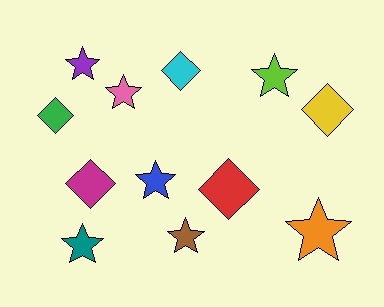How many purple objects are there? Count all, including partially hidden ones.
There is 1 purple object.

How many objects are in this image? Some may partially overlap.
There are 12 objects.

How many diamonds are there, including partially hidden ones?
There are 5 diamonds.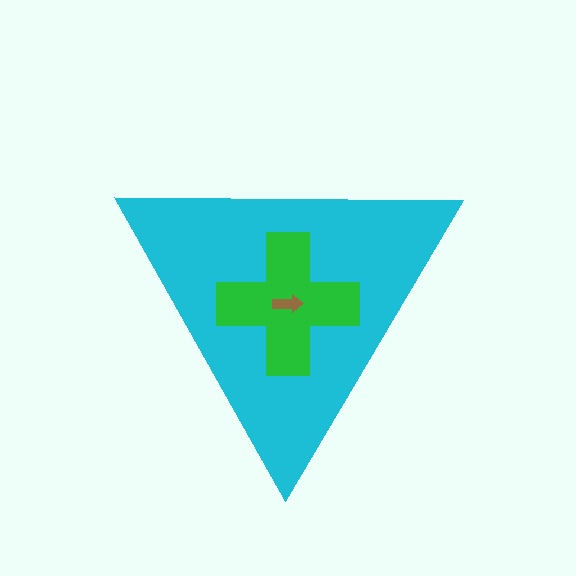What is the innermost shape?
The brown arrow.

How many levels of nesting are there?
3.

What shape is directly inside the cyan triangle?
The green cross.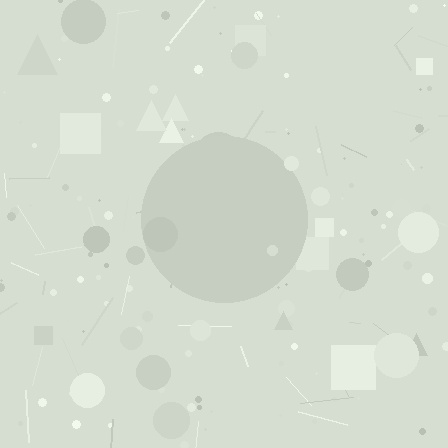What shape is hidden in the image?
A circle is hidden in the image.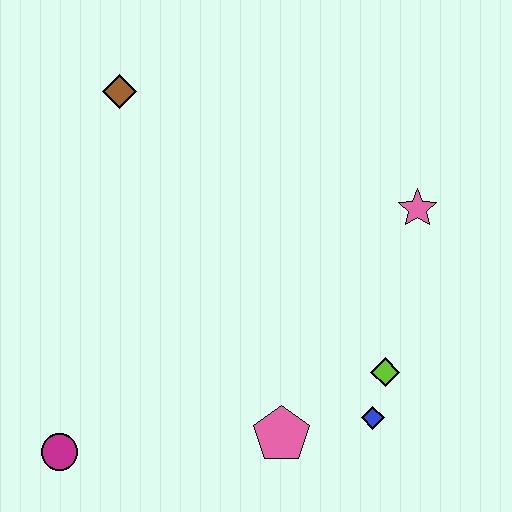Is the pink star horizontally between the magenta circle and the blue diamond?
No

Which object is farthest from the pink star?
The magenta circle is farthest from the pink star.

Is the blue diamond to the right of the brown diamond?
Yes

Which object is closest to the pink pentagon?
The blue diamond is closest to the pink pentagon.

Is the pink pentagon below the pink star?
Yes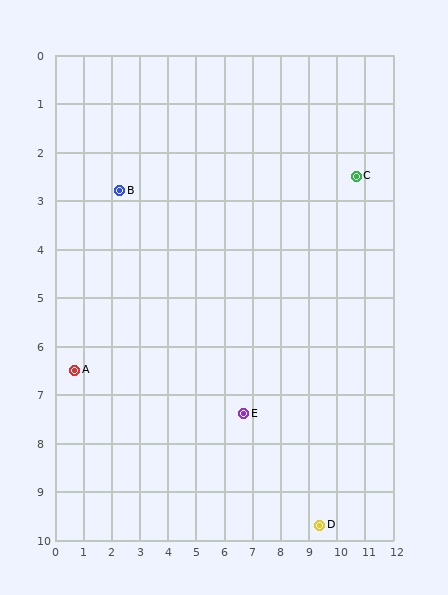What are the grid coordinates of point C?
Point C is at approximately (10.7, 2.5).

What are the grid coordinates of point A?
Point A is at approximately (0.7, 6.5).